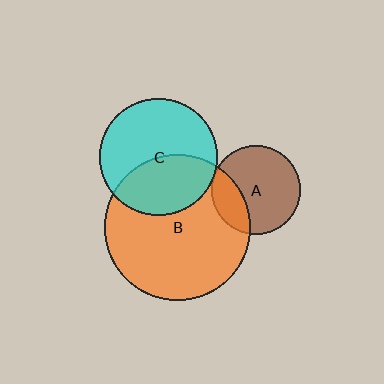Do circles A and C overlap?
Yes.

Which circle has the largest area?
Circle B (orange).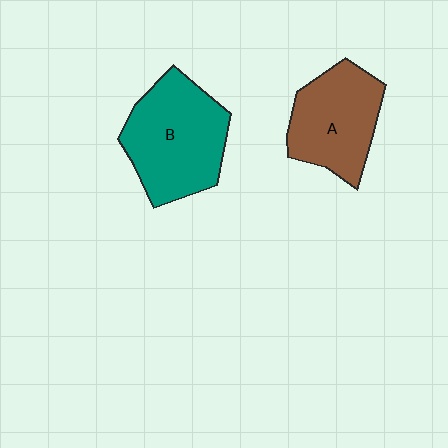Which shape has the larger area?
Shape B (teal).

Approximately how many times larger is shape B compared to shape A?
Approximately 1.2 times.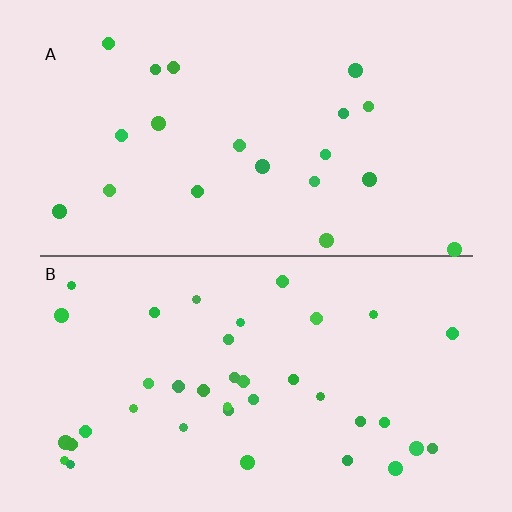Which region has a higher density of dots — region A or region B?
B (the bottom).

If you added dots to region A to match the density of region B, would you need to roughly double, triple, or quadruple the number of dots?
Approximately double.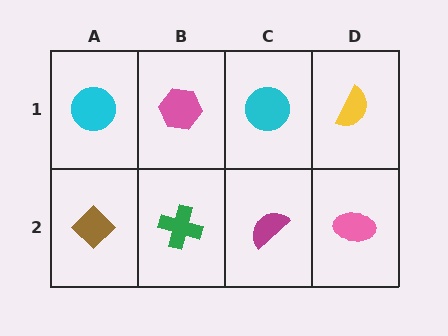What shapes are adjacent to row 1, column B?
A green cross (row 2, column B), a cyan circle (row 1, column A), a cyan circle (row 1, column C).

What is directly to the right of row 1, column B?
A cyan circle.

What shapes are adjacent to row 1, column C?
A magenta semicircle (row 2, column C), a pink hexagon (row 1, column B), a yellow semicircle (row 1, column D).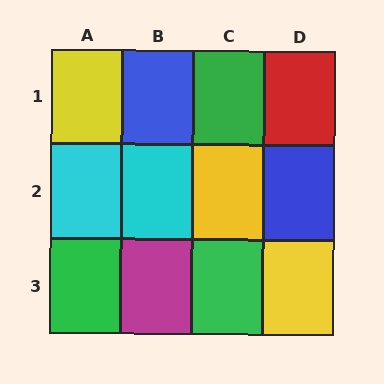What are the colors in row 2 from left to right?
Cyan, cyan, yellow, blue.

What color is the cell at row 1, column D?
Red.